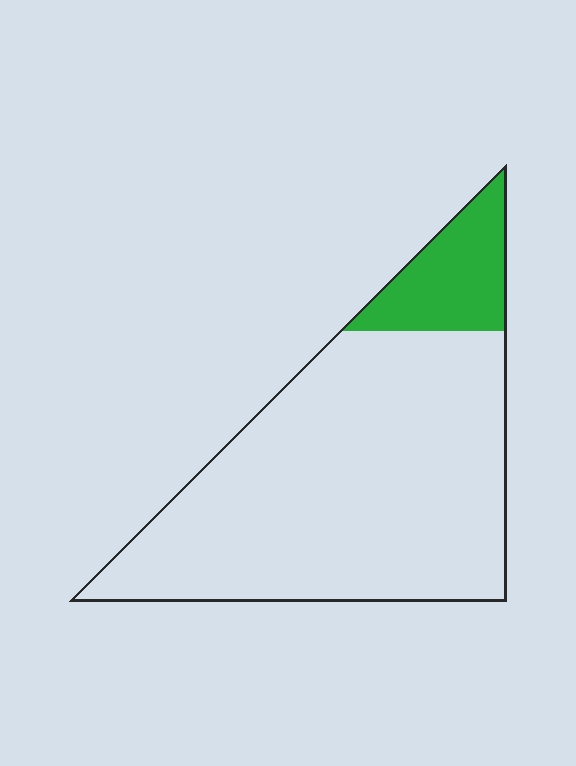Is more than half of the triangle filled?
No.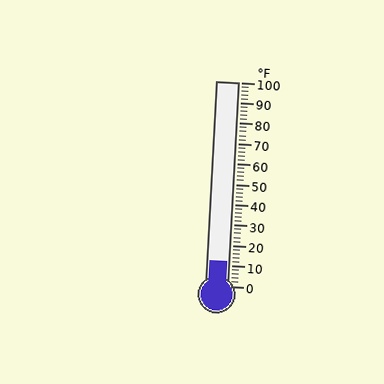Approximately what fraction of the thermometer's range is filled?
The thermometer is filled to approximately 10% of its range.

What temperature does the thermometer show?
The thermometer shows approximately 12°F.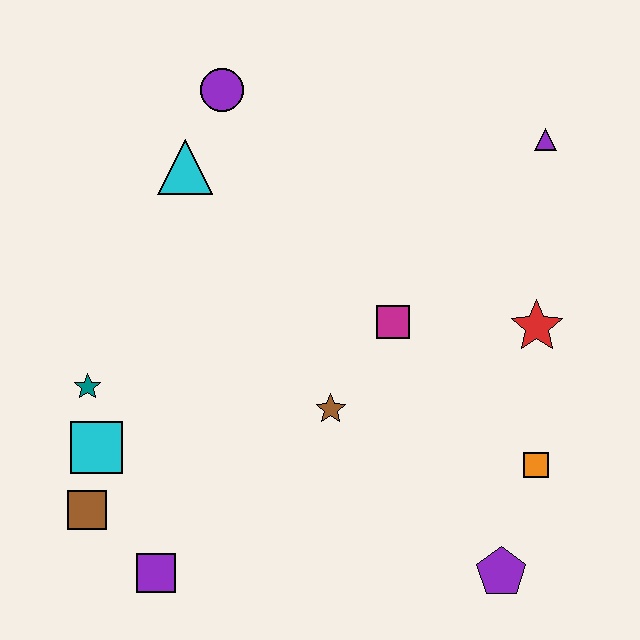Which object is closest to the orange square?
The purple pentagon is closest to the orange square.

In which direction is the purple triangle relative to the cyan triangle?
The purple triangle is to the right of the cyan triangle.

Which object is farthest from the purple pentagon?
The purple circle is farthest from the purple pentagon.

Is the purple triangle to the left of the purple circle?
No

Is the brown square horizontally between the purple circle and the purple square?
No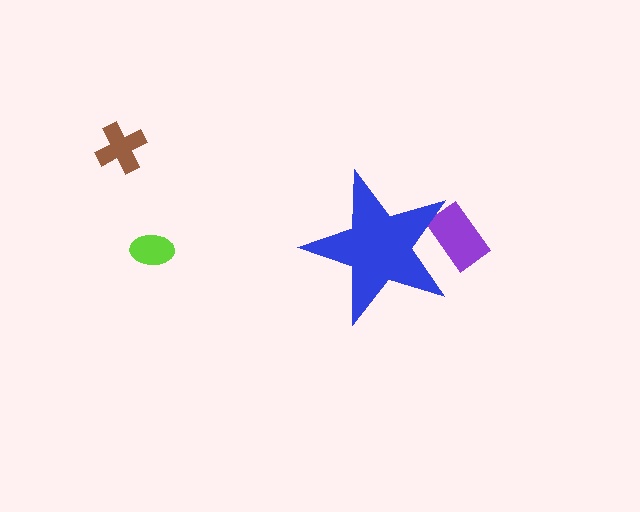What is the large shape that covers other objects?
A blue star.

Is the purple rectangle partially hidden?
Yes, the purple rectangle is partially hidden behind the blue star.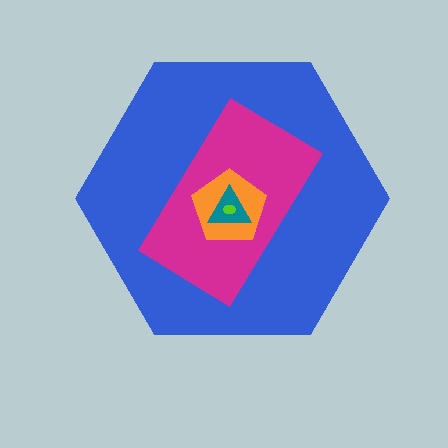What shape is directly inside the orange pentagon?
The teal triangle.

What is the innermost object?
The lime ellipse.